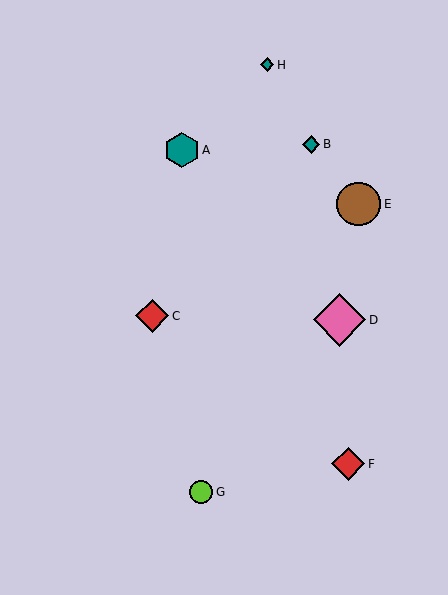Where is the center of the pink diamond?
The center of the pink diamond is at (340, 320).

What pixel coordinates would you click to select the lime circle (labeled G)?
Click at (201, 492) to select the lime circle G.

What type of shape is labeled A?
Shape A is a teal hexagon.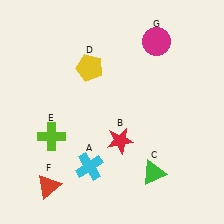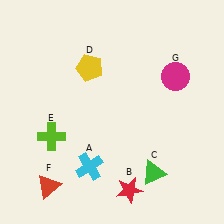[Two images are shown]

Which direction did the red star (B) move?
The red star (B) moved down.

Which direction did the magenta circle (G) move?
The magenta circle (G) moved down.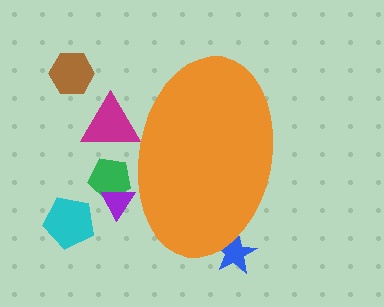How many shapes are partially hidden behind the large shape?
4 shapes are partially hidden.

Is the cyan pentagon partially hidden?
No, the cyan pentagon is fully visible.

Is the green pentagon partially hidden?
Yes, the green pentagon is partially hidden behind the orange ellipse.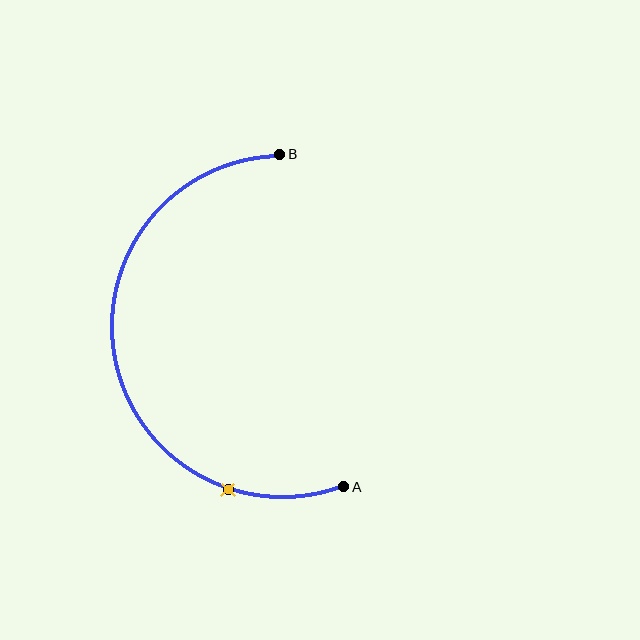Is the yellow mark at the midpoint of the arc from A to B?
No. The yellow mark lies on the arc but is closer to endpoint A. The arc midpoint would be at the point on the curve equidistant along the arc from both A and B.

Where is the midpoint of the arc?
The arc midpoint is the point on the curve farthest from the straight line joining A and B. It sits to the left of that line.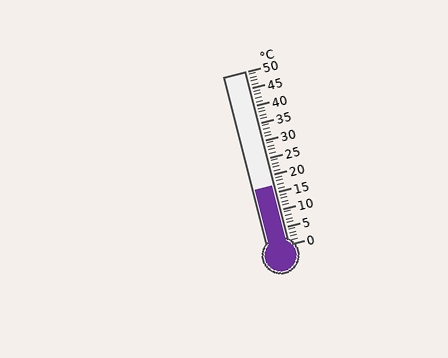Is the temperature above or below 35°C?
The temperature is below 35°C.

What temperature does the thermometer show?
The thermometer shows approximately 17°C.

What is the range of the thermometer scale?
The thermometer scale ranges from 0°C to 50°C.